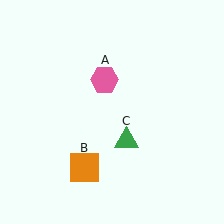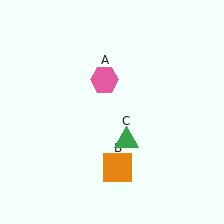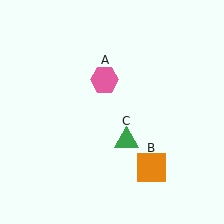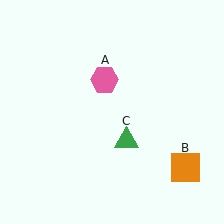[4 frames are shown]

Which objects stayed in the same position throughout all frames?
Pink hexagon (object A) and green triangle (object C) remained stationary.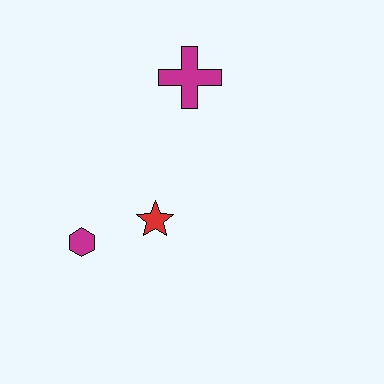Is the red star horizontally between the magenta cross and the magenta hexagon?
Yes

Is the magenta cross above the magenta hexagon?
Yes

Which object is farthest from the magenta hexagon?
The magenta cross is farthest from the magenta hexagon.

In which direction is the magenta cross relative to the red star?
The magenta cross is above the red star.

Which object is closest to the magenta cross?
The red star is closest to the magenta cross.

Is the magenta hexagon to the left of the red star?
Yes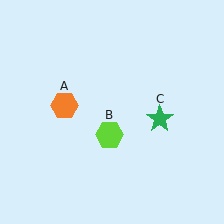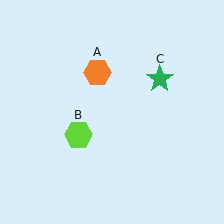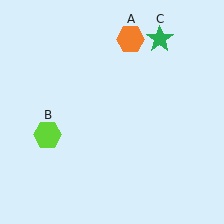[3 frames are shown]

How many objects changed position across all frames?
3 objects changed position: orange hexagon (object A), lime hexagon (object B), green star (object C).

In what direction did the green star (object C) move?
The green star (object C) moved up.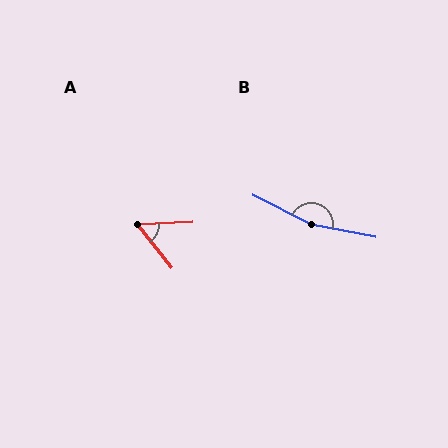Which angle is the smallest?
A, at approximately 55 degrees.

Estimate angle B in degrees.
Approximately 164 degrees.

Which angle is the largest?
B, at approximately 164 degrees.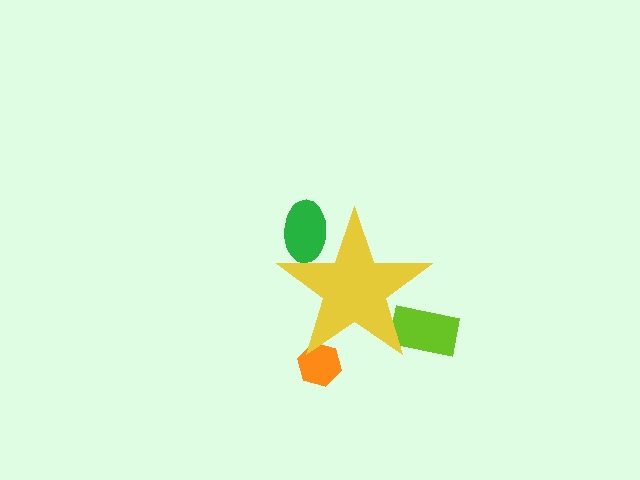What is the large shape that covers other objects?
A yellow star.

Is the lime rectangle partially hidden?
Yes, the lime rectangle is partially hidden behind the yellow star.